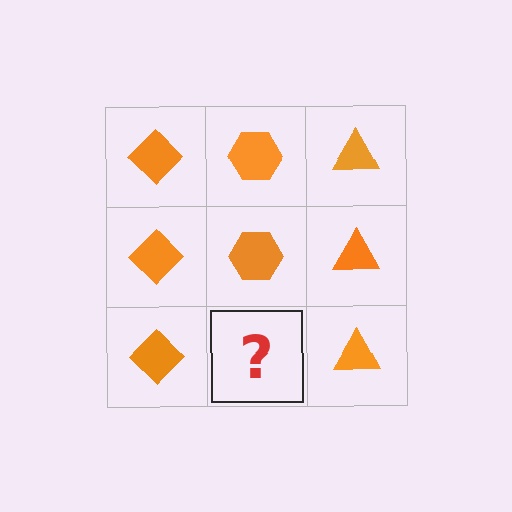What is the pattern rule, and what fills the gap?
The rule is that each column has a consistent shape. The gap should be filled with an orange hexagon.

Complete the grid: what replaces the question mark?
The question mark should be replaced with an orange hexagon.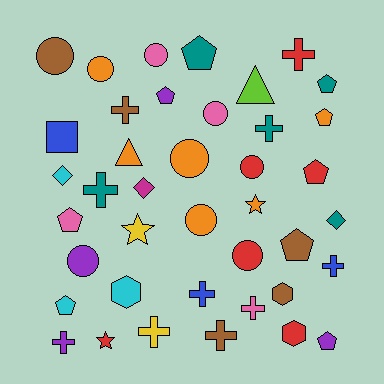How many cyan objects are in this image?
There are 3 cyan objects.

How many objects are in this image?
There are 40 objects.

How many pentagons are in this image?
There are 9 pentagons.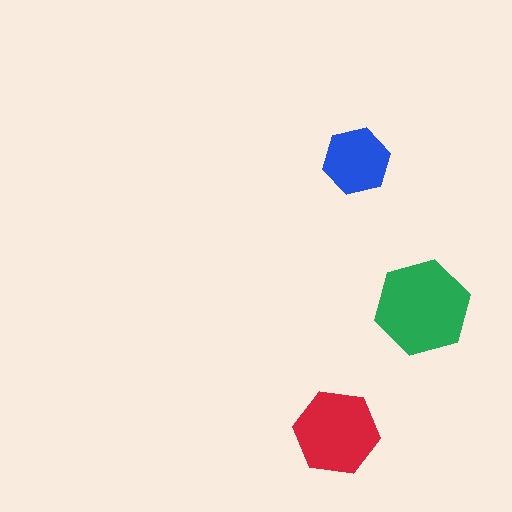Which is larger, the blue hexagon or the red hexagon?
The red one.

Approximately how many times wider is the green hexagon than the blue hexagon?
About 1.5 times wider.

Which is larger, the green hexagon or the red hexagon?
The green one.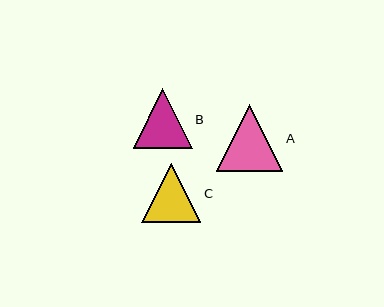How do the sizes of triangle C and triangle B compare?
Triangle C and triangle B are approximately the same size.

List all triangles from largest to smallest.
From largest to smallest: A, C, B.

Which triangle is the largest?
Triangle A is the largest with a size of approximately 67 pixels.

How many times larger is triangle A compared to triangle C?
Triangle A is approximately 1.1 times the size of triangle C.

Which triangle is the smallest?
Triangle B is the smallest with a size of approximately 59 pixels.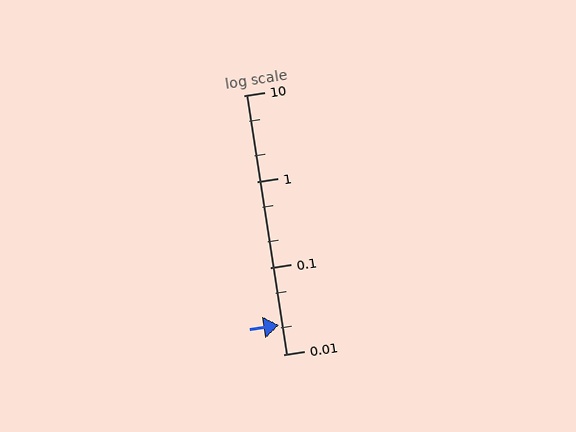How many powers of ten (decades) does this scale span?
The scale spans 3 decades, from 0.01 to 10.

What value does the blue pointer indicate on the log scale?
The pointer indicates approximately 0.022.